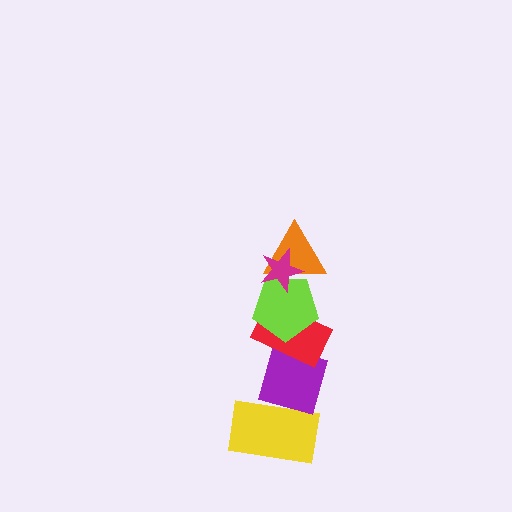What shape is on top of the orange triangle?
The magenta star is on top of the orange triangle.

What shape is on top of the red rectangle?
The lime pentagon is on top of the red rectangle.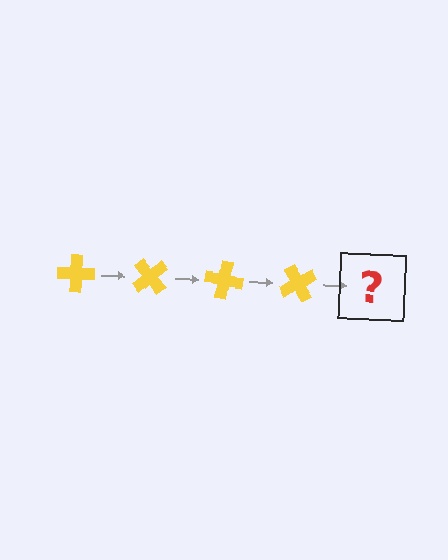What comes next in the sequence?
The next element should be a yellow cross rotated 200 degrees.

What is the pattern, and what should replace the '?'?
The pattern is that the cross rotates 50 degrees each step. The '?' should be a yellow cross rotated 200 degrees.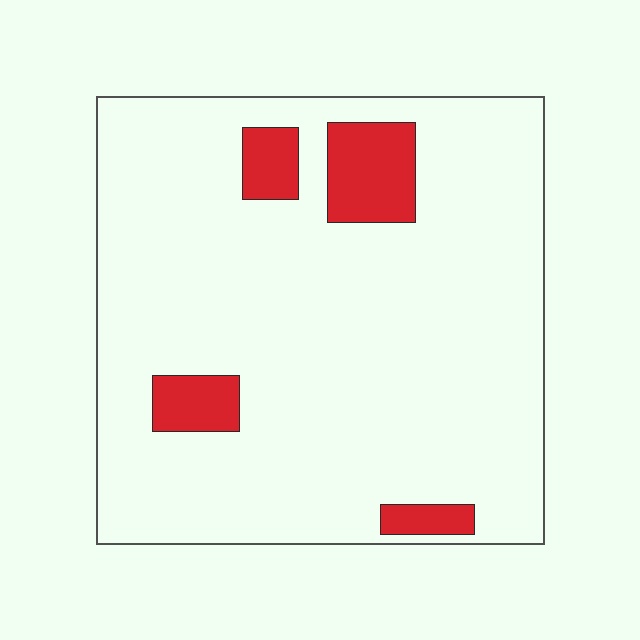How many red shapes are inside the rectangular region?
4.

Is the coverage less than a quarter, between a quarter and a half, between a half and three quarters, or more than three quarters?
Less than a quarter.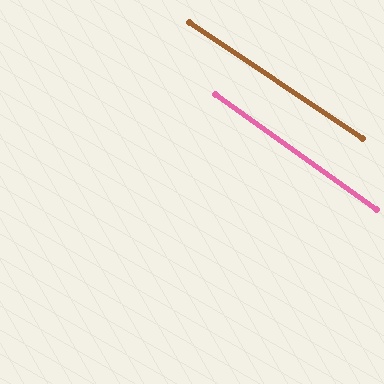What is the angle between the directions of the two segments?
Approximately 2 degrees.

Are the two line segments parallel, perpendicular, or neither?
Parallel — their directions differ by only 1.7°.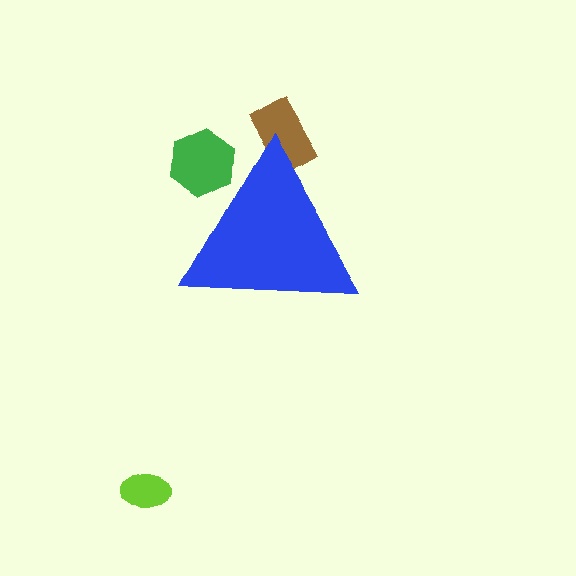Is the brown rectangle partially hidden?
Yes, the brown rectangle is partially hidden behind the blue triangle.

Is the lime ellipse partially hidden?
No, the lime ellipse is fully visible.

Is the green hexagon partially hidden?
Yes, the green hexagon is partially hidden behind the blue triangle.